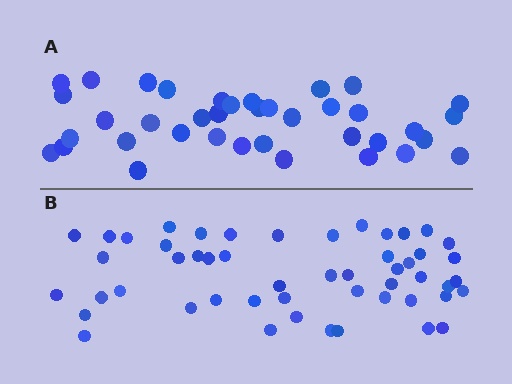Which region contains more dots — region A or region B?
Region B (the bottom region) has more dots.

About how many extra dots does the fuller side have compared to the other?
Region B has approximately 15 more dots than region A.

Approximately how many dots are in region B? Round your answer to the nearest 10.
About 50 dots. (The exact count is 51, which rounds to 50.)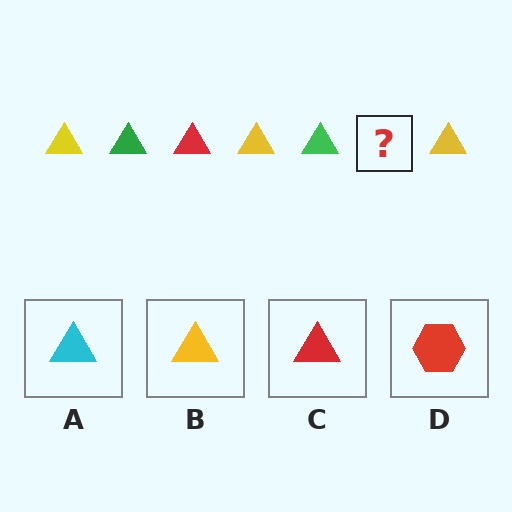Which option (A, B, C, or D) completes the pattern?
C.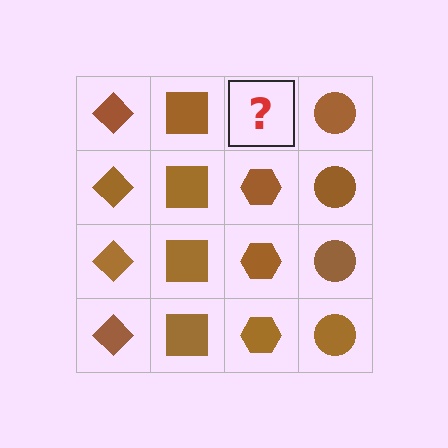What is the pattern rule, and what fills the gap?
The rule is that each column has a consistent shape. The gap should be filled with a brown hexagon.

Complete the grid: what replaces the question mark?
The question mark should be replaced with a brown hexagon.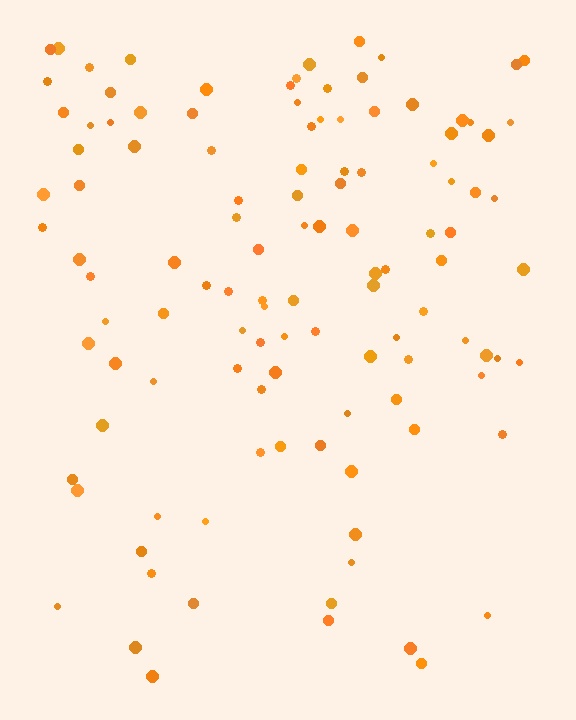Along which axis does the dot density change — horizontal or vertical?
Vertical.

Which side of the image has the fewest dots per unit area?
The bottom.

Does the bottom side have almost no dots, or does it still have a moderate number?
Still a moderate number, just noticeably fewer than the top.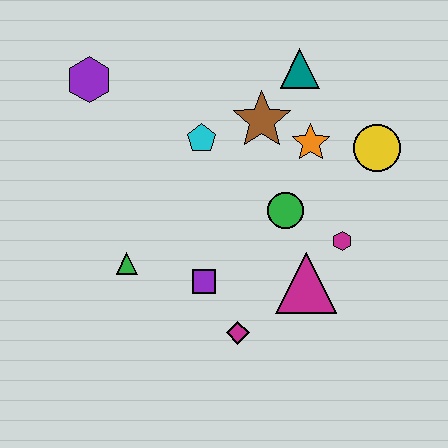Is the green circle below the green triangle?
No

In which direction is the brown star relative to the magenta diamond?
The brown star is above the magenta diamond.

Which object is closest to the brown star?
The orange star is closest to the brown star.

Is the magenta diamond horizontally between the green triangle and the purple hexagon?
No